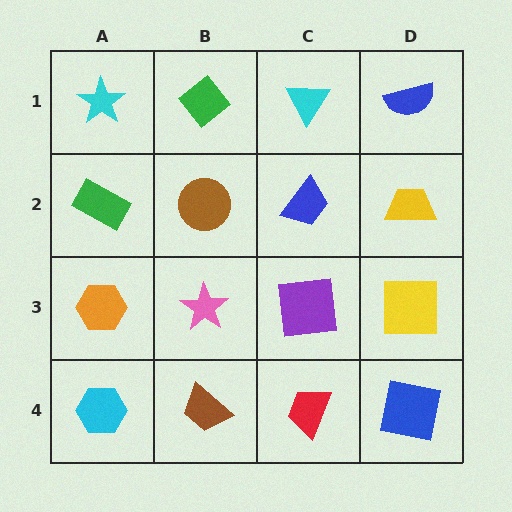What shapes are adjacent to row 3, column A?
A green rectangle (row 2, column A), a cyan hexagon (row 4, column A), a pink star (row 3, column B).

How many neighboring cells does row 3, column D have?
3.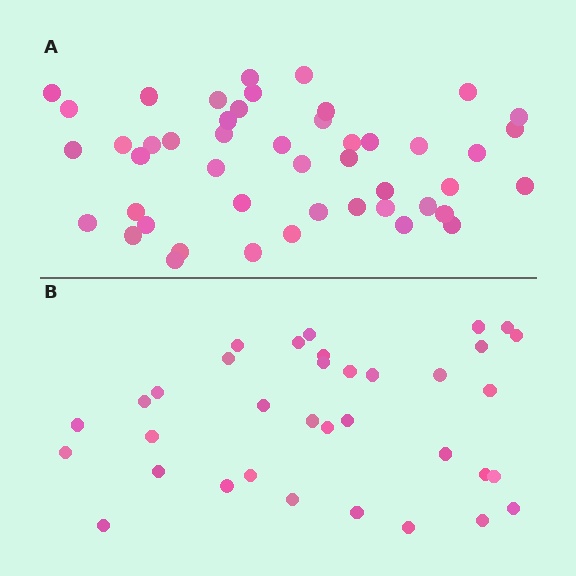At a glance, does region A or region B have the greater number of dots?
Region A (the top region) has more dots.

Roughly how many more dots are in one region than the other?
Region A has roughly 12 or so more dots than region B.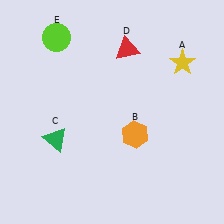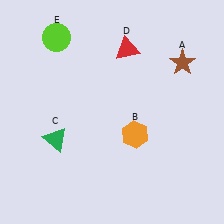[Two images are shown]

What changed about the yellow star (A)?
In Image 1, A is yellow. In Image 2, it changed to brown.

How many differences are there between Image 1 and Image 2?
There is 1 difference between the two images.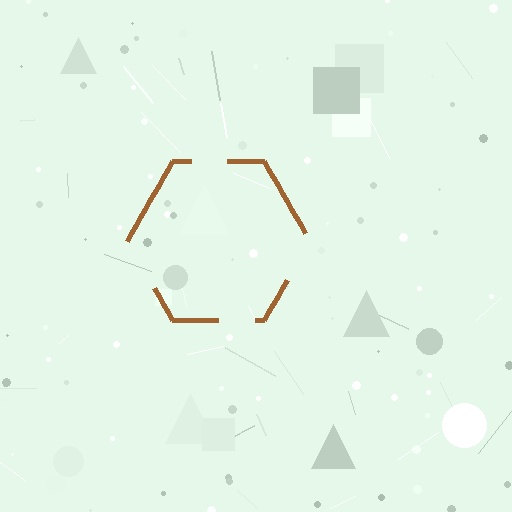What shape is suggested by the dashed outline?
The dashed outline suggests a hexagon.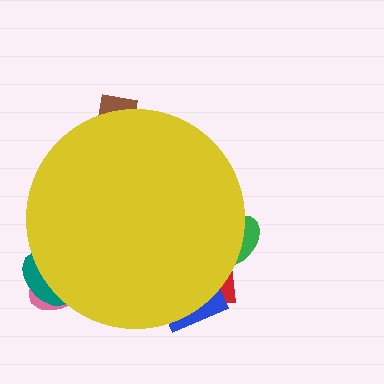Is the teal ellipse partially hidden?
Yes, the teal ellipse is partially hidden behind the yellow circle.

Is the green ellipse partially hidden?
Yes, the green ellipse is partially hidden behind the yellow circle.